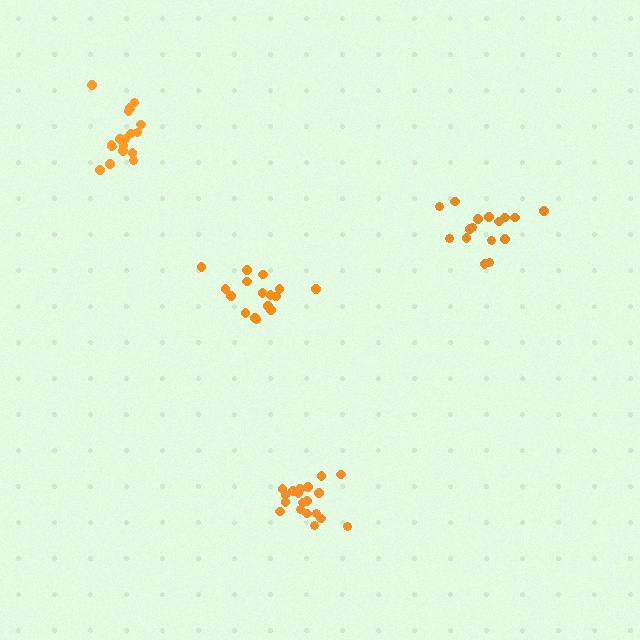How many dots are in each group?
Group 1: 16 dots, Group 2: 19 dots, Group 3: 16 dots, Group 4: 17 dots (68 total).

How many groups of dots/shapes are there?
There are 4 groups.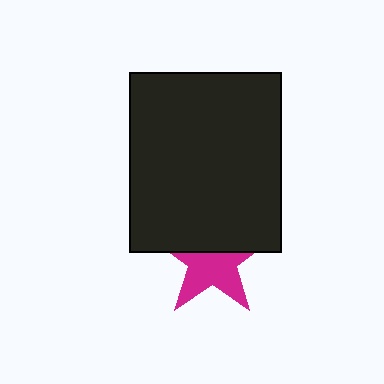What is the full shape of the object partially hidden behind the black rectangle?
The partially hidden object is a magenta star.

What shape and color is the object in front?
The object in front is a black rectangle.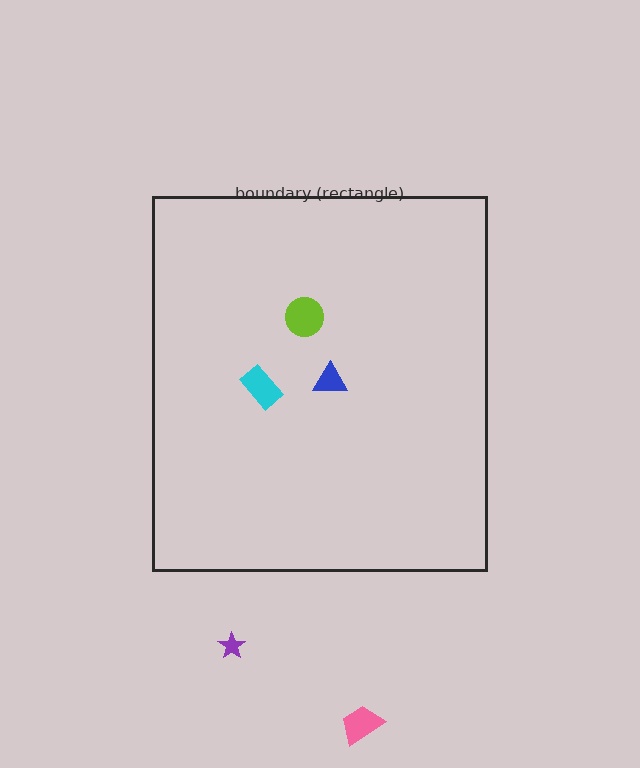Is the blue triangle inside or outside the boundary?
Inside.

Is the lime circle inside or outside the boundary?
Inside.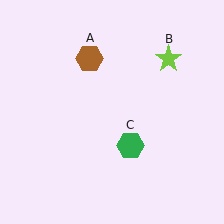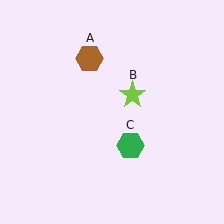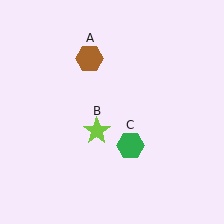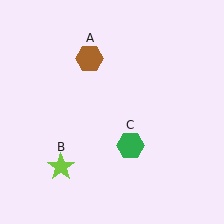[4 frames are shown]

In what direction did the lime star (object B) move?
The lime star (object B) moved down and to the left.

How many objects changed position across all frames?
1 object changed position: lime star (object B).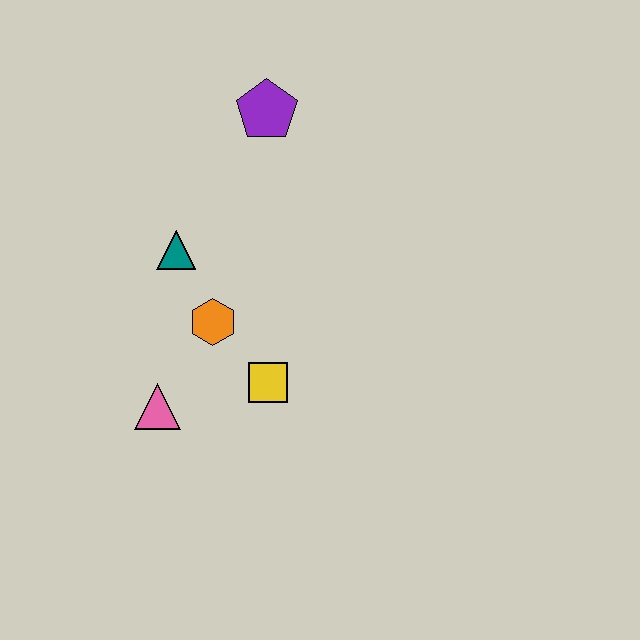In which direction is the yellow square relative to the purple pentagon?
The yellow square is below the purple pentagon.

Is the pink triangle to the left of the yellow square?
Yes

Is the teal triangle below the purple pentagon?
Yes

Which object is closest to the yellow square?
The orange hexagon is closest to the yellow square.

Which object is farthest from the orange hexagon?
The purple pentagon is farthest from the orange hexagon.